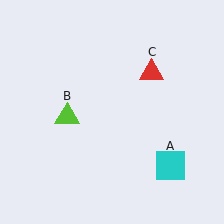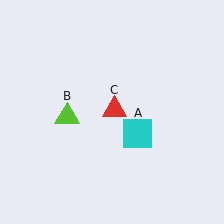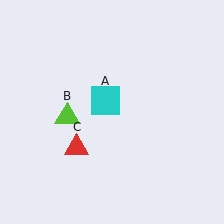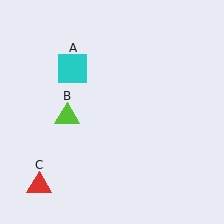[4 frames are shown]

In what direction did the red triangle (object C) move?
The red triangle (object C) moved down and to the left.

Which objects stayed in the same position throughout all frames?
Lime triangle (object B) remained stationary.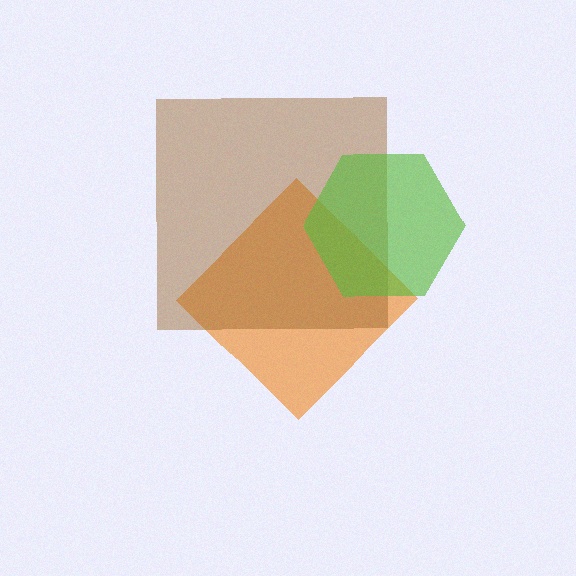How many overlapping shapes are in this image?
There are 3 overlapping shapes in the image.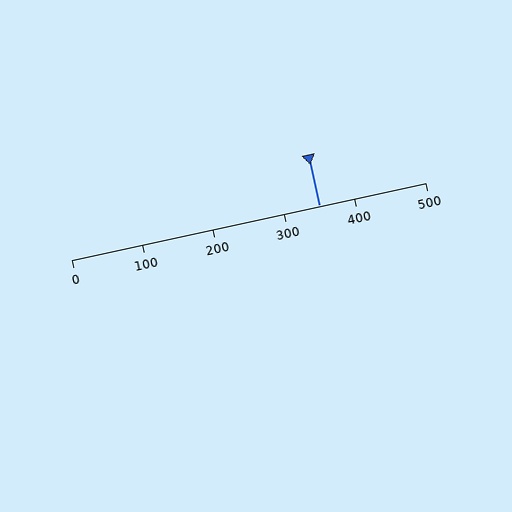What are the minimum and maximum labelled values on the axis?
The axis runs from 0 to 500.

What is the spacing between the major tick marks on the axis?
The major ticks are spaced 100 apart.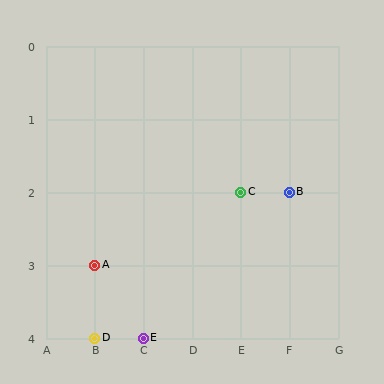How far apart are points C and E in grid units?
Points C and E are 2 columns and 2 rows apart (about 2.8 grid units diagonally).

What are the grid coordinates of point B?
Point B is at grid coordinates (F, 2).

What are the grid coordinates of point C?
Point C is at grid coordinates (E, 2).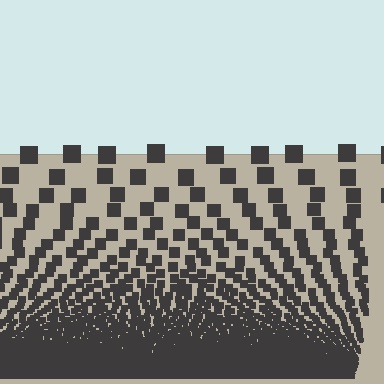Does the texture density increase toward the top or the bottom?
Density increases toward the bottom.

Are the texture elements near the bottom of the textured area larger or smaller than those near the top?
Smaller. The gradient is inverted — elements near the bottom are smaller and denser.